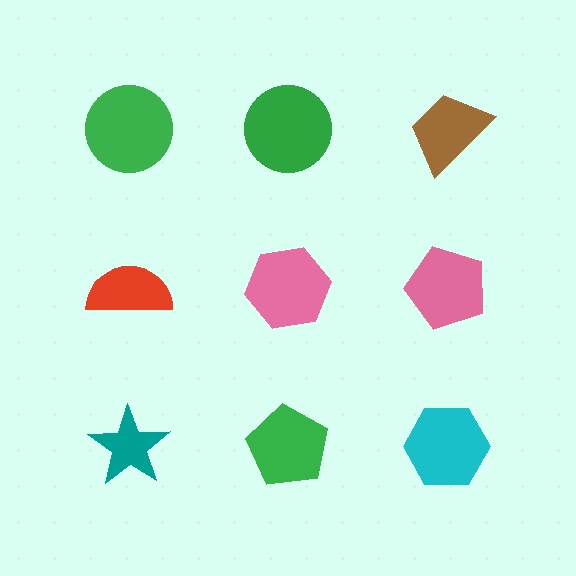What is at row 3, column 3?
A cyan hexagon.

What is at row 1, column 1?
A green circle.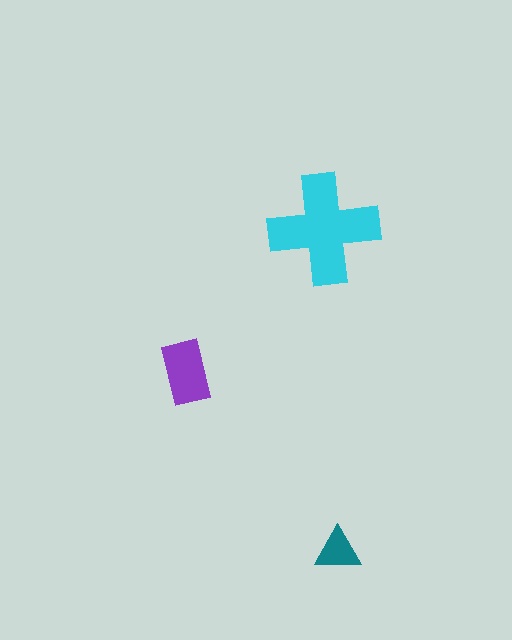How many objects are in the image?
There are 3 objects in the image.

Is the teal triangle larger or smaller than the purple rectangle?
Smaller.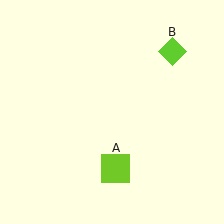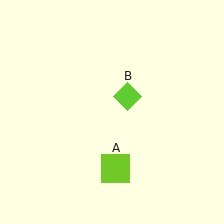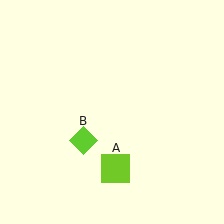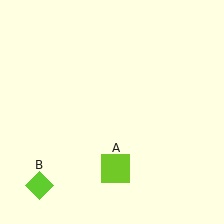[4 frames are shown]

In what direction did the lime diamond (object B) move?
The lime diamond (object B) moved down and to the left.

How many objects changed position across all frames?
1 object changed position: lime diamond (object B).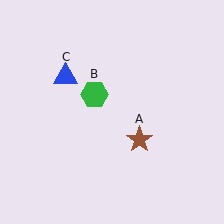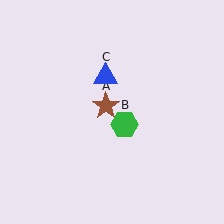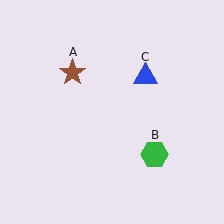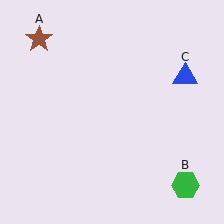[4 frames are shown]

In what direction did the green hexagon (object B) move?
The green hexagon (object B) moved down and to the right.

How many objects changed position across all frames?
3 objects changed position: brown star (object A), green hexagon (object B), blue triangle (object C).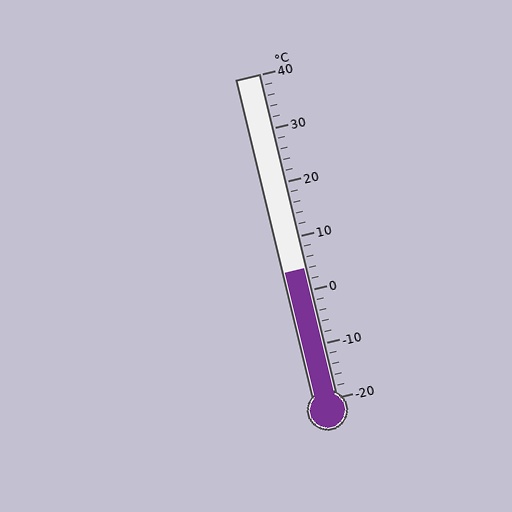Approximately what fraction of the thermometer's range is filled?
The thermometer is filled to approximately 40% of its range.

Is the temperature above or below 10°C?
The temperature is below 10°C.